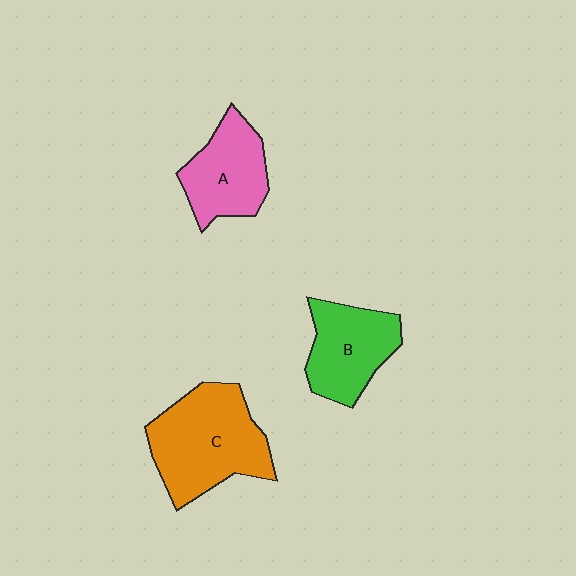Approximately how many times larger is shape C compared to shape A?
Approximately 1.5 times.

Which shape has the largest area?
Shape C (orange).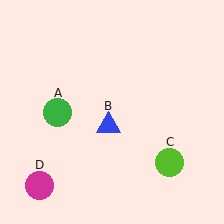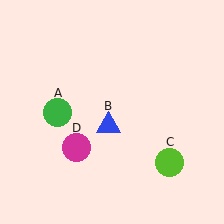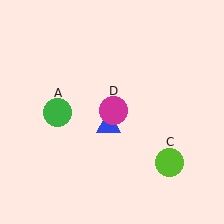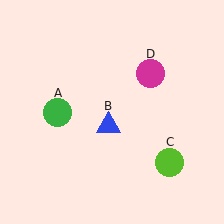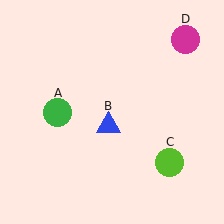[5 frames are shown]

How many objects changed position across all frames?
1 object changed position: magenta circle (object D).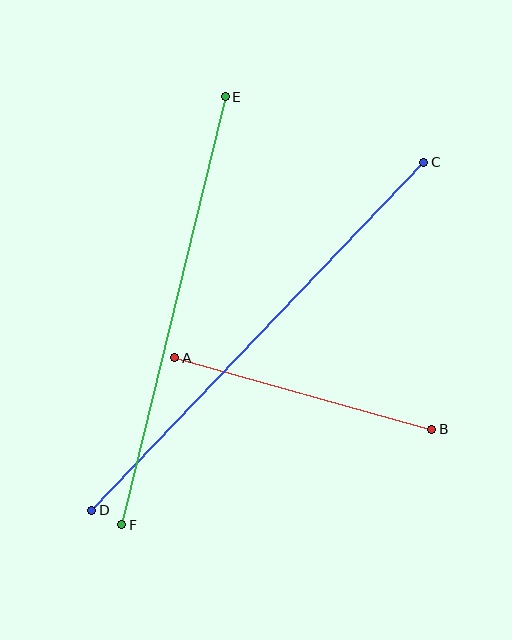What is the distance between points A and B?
The distance is approximately 267 pixels.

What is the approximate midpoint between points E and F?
The midpoint is at approximately (173, 311) pixels.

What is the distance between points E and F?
The distance is approximately 440 pixels.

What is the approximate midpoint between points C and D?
The midpoint is at approximately (258, 336) pixels.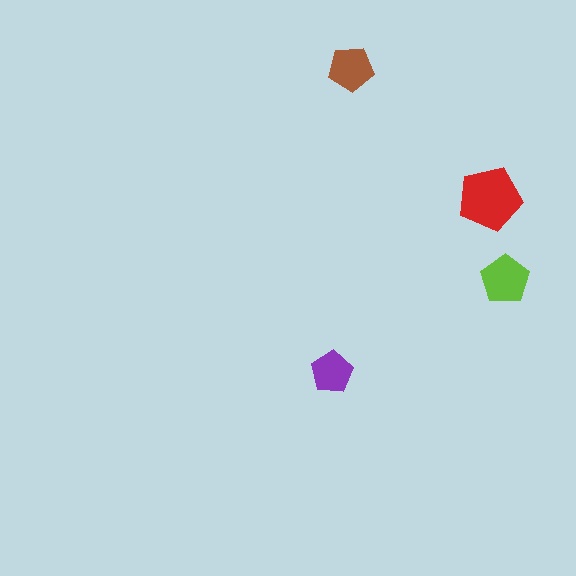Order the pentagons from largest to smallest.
the red one, the lime one, the brown one, the purple one.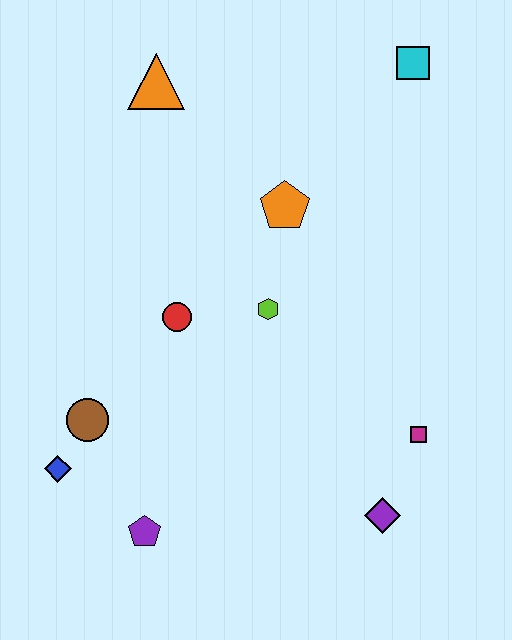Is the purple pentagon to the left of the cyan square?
Yes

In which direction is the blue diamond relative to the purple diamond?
The blue diamond is to the left of the purple diamond.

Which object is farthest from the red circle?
The cyan square is farthest from the red circle.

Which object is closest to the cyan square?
The orange pentagon is closest to the cyan square.